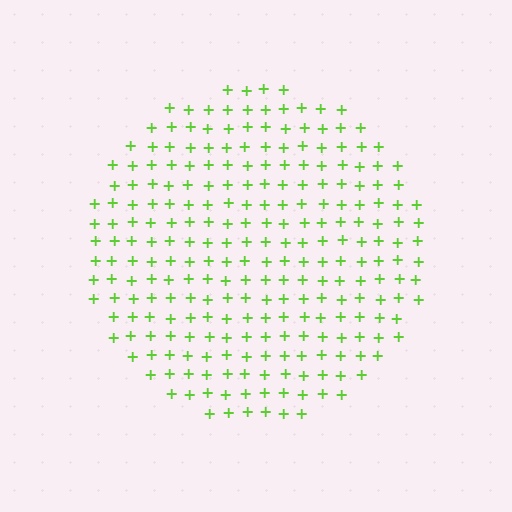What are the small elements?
The small elements are plus signs.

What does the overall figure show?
The overall figure shows a circle.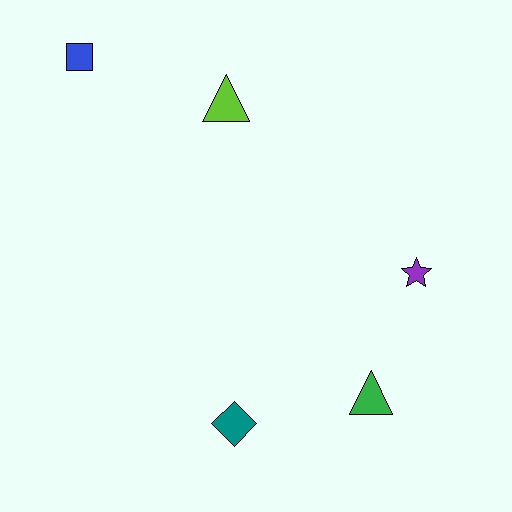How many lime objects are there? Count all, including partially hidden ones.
There is 1 lime object.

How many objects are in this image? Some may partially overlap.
There are 5 objects.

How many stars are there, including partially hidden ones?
There is 1 star.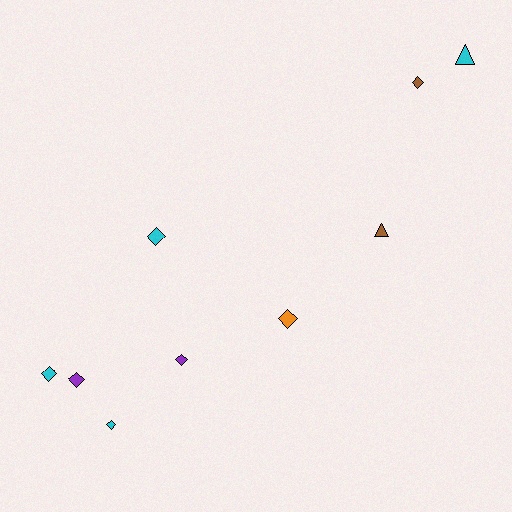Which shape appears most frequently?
Diamond, with 7 objects.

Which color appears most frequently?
Cyan, with 4 objects.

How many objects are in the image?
There are 9 objects.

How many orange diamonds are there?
There is 1 orange diamond.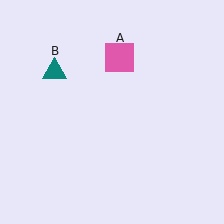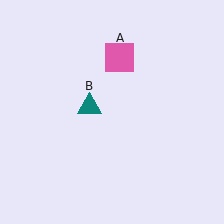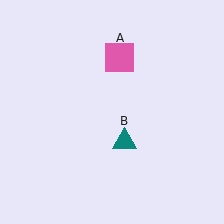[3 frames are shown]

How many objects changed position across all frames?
1 object changed position: teal triangle (object B).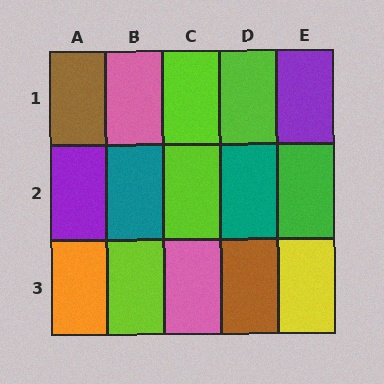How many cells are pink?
2 cells are pink.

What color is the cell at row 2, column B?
Teal.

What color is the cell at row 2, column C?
Lime.